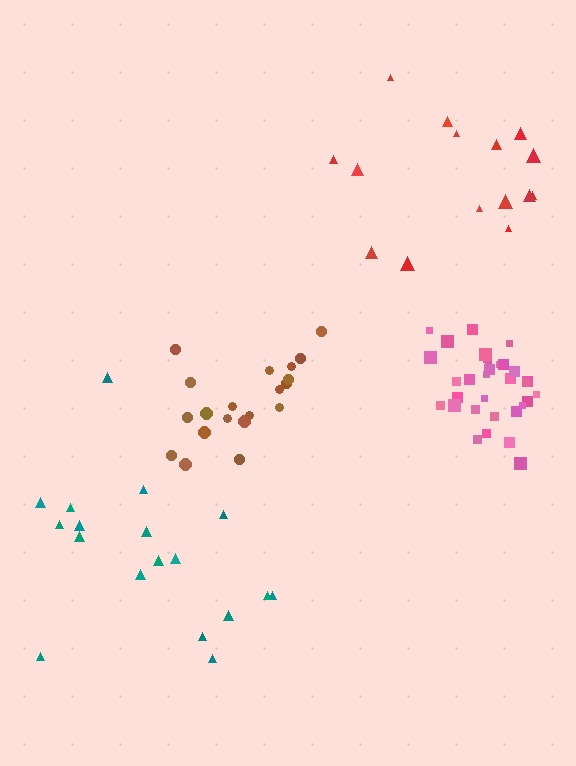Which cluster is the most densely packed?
Pink.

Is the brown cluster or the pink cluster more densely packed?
Pink.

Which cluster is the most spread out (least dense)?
Teal.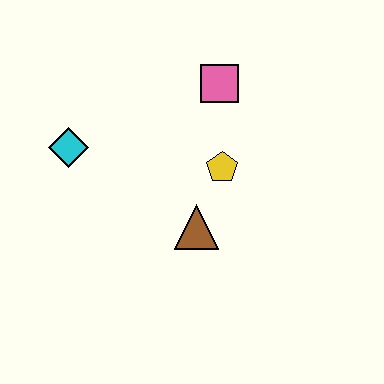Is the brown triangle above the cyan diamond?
No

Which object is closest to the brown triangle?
The yellow pentagon is closest to the brown triangle.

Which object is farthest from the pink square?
The cyan diamond is farthest from the pink square.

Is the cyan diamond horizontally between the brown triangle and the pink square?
No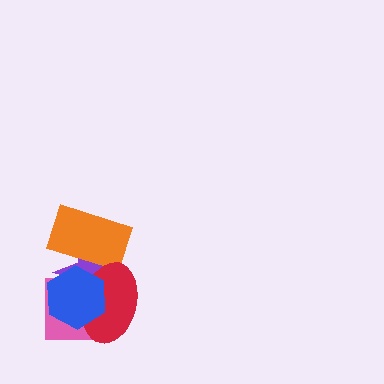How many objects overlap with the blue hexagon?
4 objects overlap with the blue hexagon.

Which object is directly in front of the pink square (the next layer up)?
The purple star is directly in front of the pink square.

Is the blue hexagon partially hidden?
No, no other shape covers it.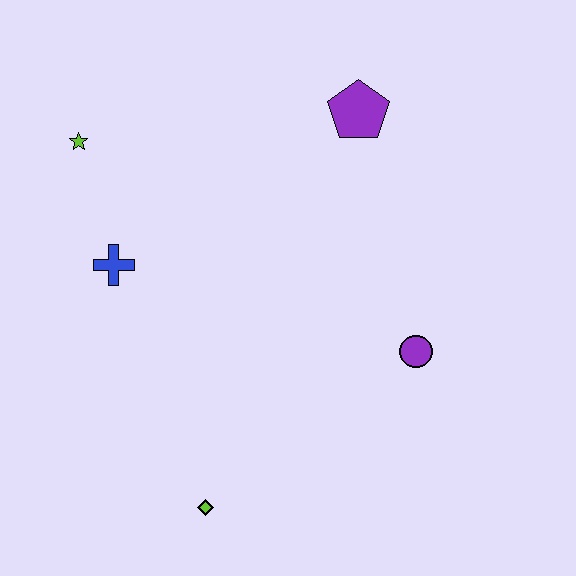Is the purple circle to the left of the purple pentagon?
No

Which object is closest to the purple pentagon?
The purple circle is closest to the purple pentagon.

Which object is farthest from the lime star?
The purple circle is farthest from the lime star.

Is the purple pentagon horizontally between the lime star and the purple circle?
Yes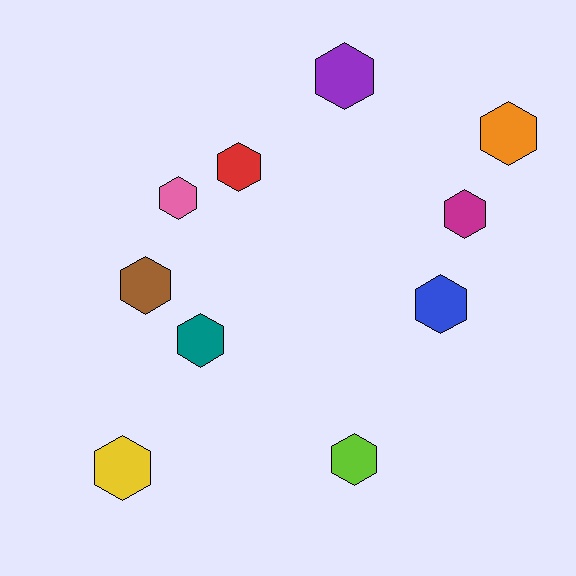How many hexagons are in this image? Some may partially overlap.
There are 10 hexagons.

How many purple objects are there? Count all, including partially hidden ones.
There is 1 purple object.